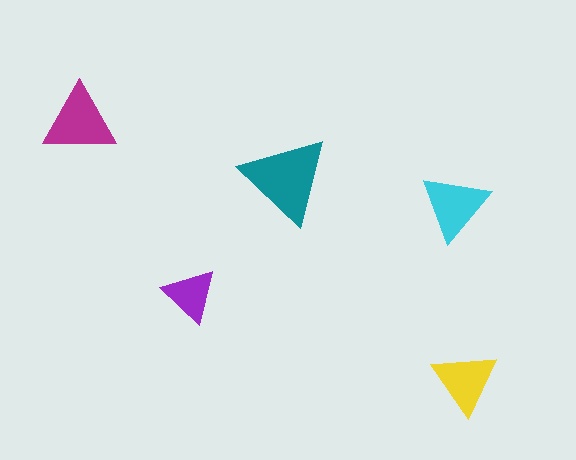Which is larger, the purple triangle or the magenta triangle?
The magenta one.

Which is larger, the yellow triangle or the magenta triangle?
The magenta one.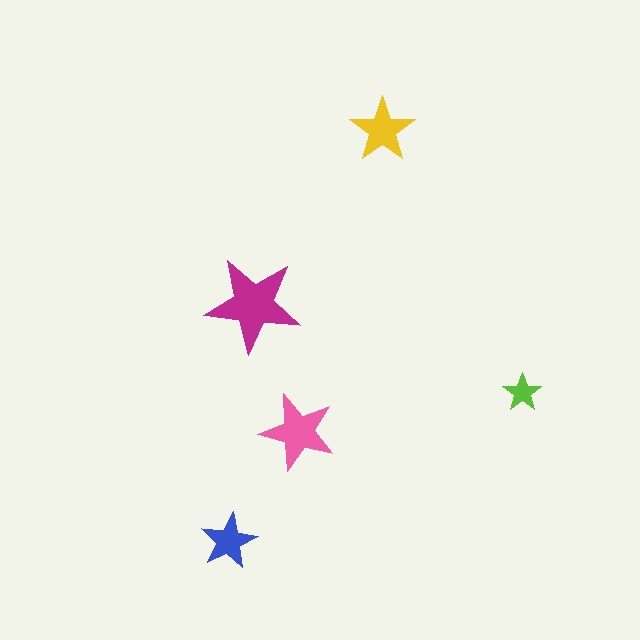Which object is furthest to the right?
The lime star is rightmost.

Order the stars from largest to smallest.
the magenta one, the pink one, the yellow one, the blue one, the lime one.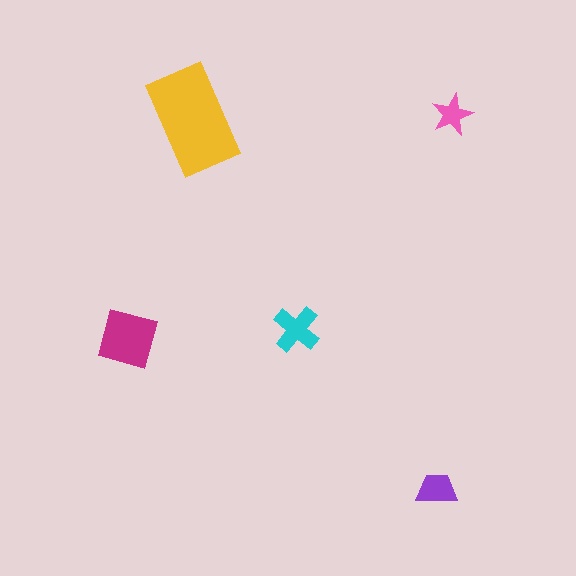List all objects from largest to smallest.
The yellow rectangle, the magenta square, the cyan cross, the purple trapezoid, the pink star.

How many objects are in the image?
There are 5 objects in the image.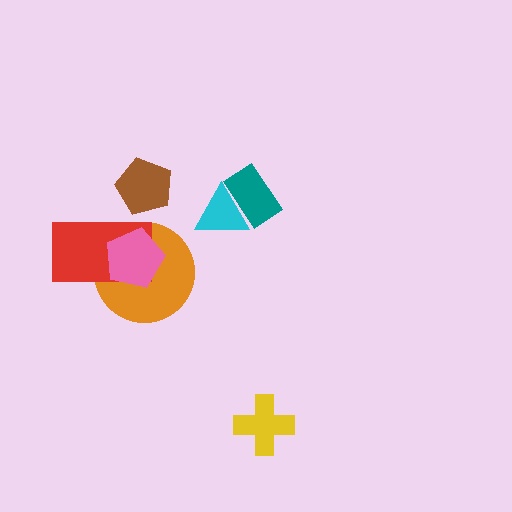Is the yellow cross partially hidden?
No, no other shape covers it.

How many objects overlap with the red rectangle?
2 objects overlap with the red rectangle.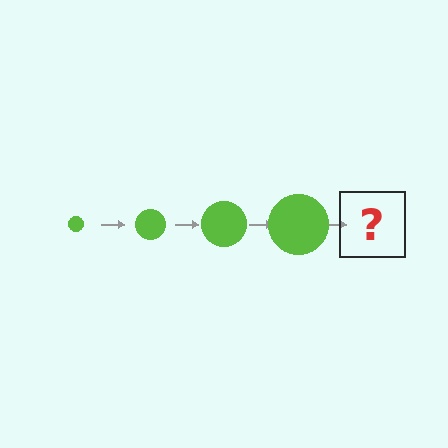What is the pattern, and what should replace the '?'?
The pattern is that the circle gets progressively larger each step. The '?' should be a lime circle, larger than the previous one.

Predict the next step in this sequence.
The next step is a lime circle, larger than the previous one.